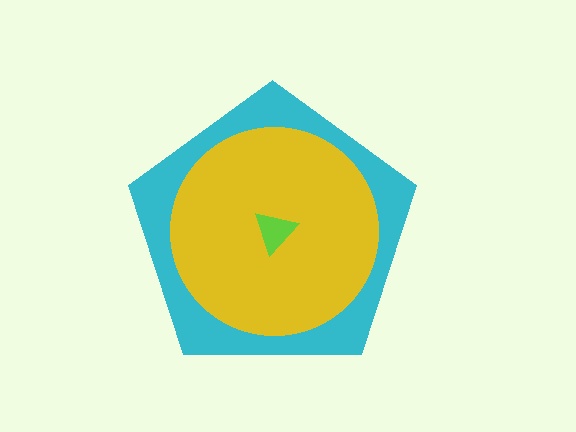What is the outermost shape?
The cyan pentagon.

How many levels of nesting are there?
3.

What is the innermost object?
The lime triangle.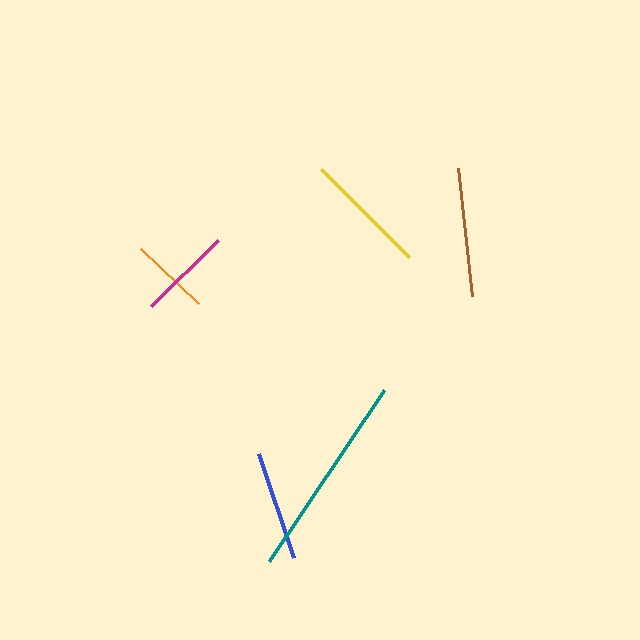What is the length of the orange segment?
The orange segment is approximately 81 pixels long.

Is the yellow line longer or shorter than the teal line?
The teal line is longer than the yellow line.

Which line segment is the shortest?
The orange line is the shortest at approximately 81 pixels.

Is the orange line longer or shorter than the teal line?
The teal line is longer than the orange line.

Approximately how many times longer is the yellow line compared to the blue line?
The yellow line is approximately 1.1 times the length of the blue line.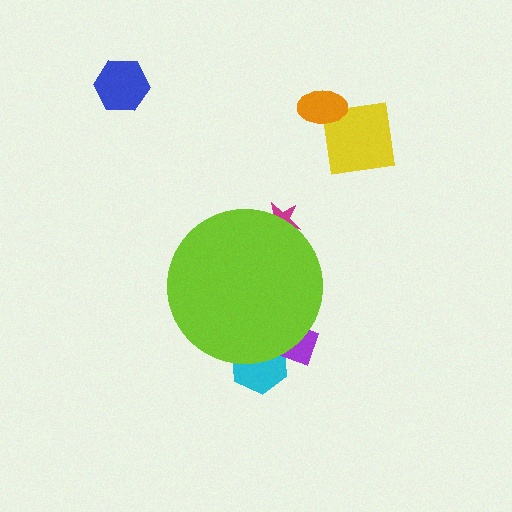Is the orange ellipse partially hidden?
No, the orange ellipse is fully visible.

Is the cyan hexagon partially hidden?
Yes, the cyan hexagon is partially hidden behind the lime circle.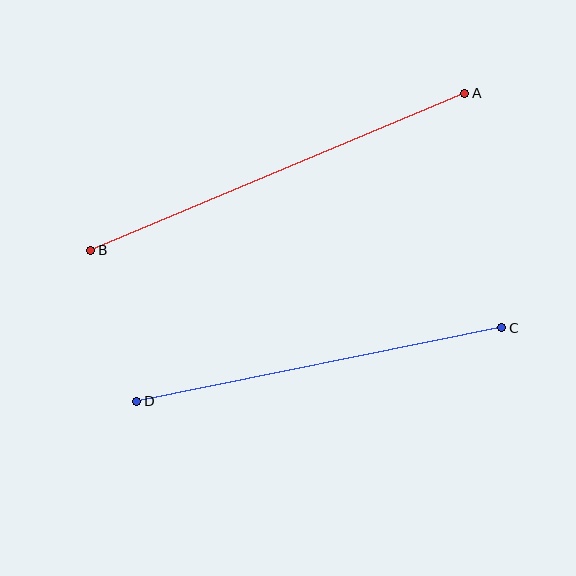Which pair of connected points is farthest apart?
Points A and B are farthest apart.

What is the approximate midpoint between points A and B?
The midpoint is at approximately (278, 172) pixels.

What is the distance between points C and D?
The distance is approximately 373 pixels.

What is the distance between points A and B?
The distance is approximately 405 pixels.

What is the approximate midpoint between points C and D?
The midpoint is at approximately (319, 365) pixels.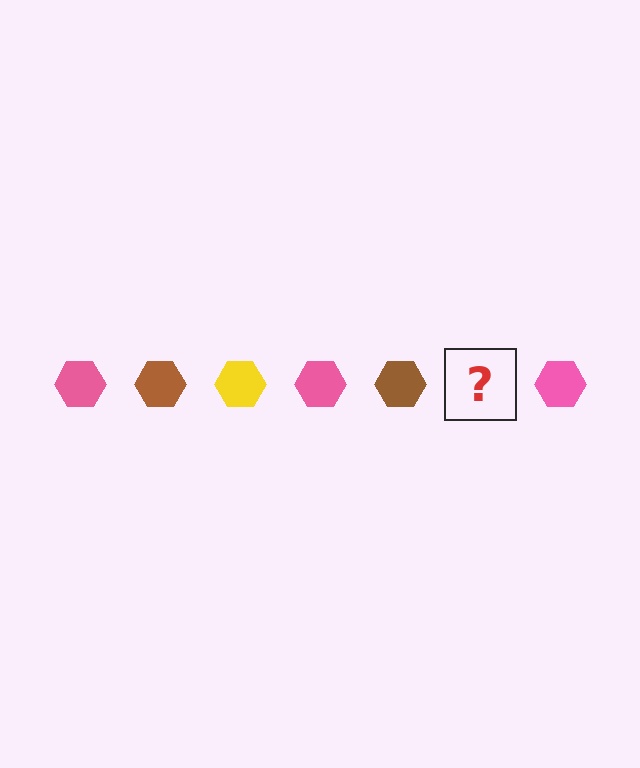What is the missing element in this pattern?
The missing element is a yellow hexagon.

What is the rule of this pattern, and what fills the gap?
The rule is that the pattern cycles through pink, brown, yellow hexagons. The gap should be filled with a yellow hexagon.